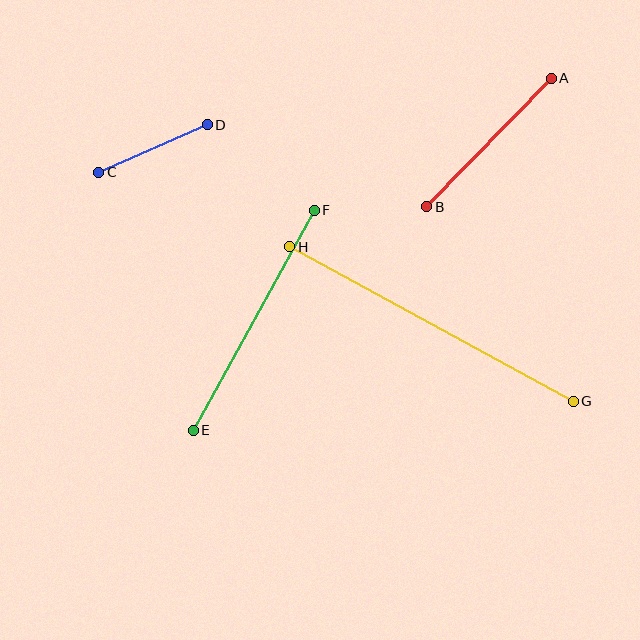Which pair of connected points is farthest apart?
Points G and H are farthest apart.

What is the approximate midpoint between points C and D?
The midpoint is at approximately (153, 148) pixels.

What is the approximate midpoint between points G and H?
The midpoint is at approximately (432, 324) pixels.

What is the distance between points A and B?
The distance is approximately 179 pixels.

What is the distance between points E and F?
The distance is approximately 251 pixels.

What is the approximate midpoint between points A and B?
The midpoint is at approximately (489, 143) pixels.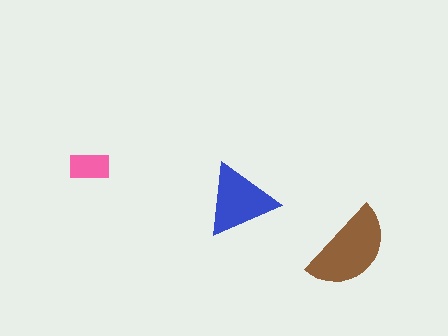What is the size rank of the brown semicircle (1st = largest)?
1st.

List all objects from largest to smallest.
The brown semicircle, the blue triangle, the pink rectangle.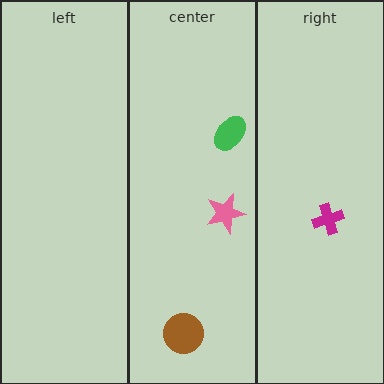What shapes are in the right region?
The magenta cross.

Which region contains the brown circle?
The center region.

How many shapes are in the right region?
1.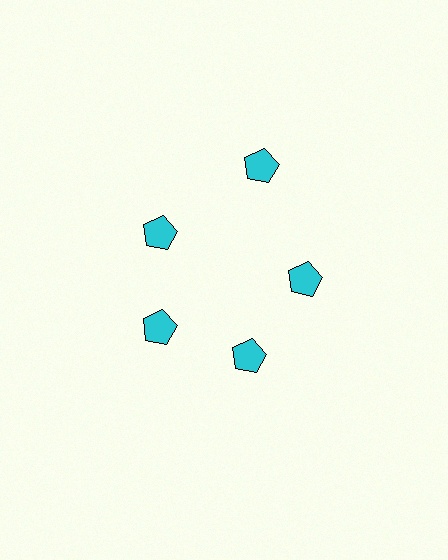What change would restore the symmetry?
The symmetry would be restored by moving it inward, back onto the ring so that all 5 pentagons sit at equal angles and equal distance from the center.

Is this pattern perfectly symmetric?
No. The 5 cyan pentagons are arranged in a ring, but one element near the 1 o'clock position is pushed outward from the center, breaking the 5-fold rotational symmetry.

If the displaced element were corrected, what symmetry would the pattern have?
It would have 5-fold rotational symmetry — the pattern would map onto itself every 72 degrees.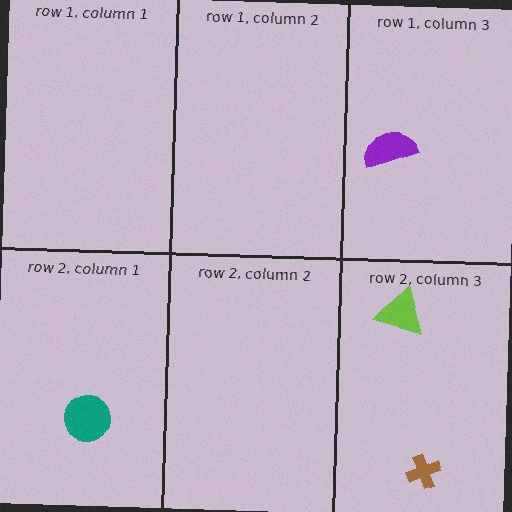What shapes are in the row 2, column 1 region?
The teal circle.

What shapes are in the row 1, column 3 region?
The purple semicircle.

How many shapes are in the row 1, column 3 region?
1.